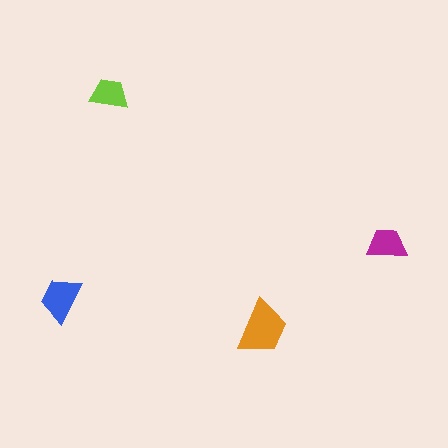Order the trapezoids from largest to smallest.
the orange one, the blue one, the magenta one, the lime one.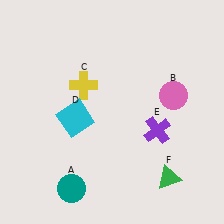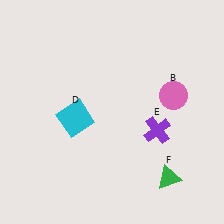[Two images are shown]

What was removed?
The yellow cross (C), the teal circle (A) were removed in Image 2.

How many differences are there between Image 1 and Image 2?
There are 2 differences between the two images.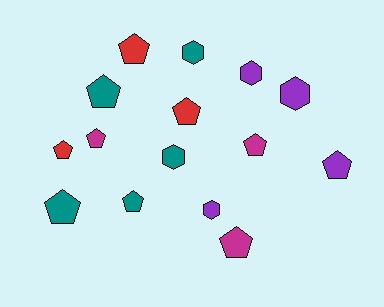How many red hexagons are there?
There are no red hexagons.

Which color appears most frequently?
Teal, with 5 objects.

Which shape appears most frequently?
Pentagon, with 10 objects.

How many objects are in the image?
There are 15 objects.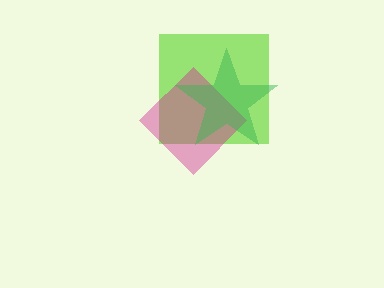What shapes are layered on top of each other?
The layered shapes are: a lime square, a magenta diamond, a green star.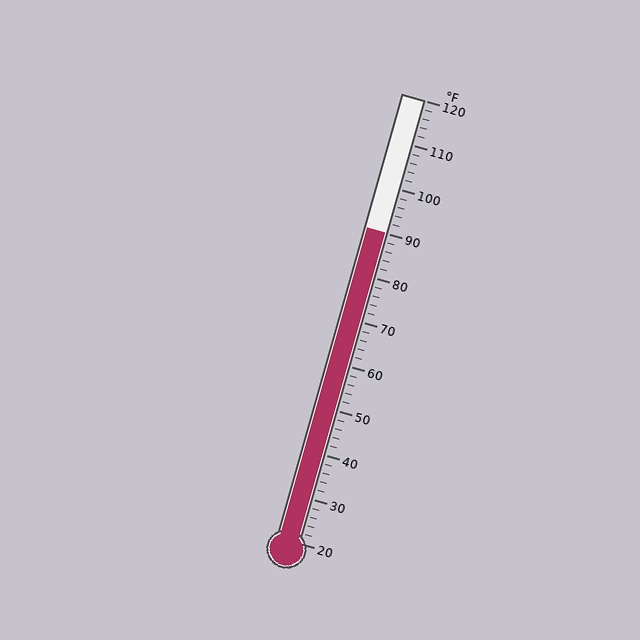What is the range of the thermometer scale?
The thermometer scale ranges from 20°F to 120°F.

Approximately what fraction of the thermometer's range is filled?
The thermometer is filled to approximately 70% of its range.